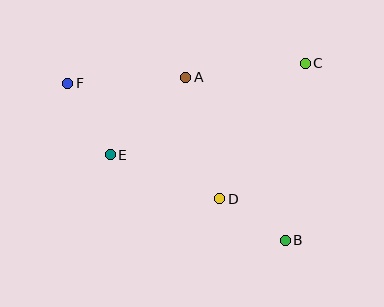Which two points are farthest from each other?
Points B and F are farthest from each other.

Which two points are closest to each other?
Points B and D are closest to each other.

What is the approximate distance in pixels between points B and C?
The distance between B and C is approximately 178 pixels.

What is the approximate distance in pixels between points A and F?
The distance between A and F is approximately 118 pixels.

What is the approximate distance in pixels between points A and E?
The distance between A and E is approximately 108 pixels.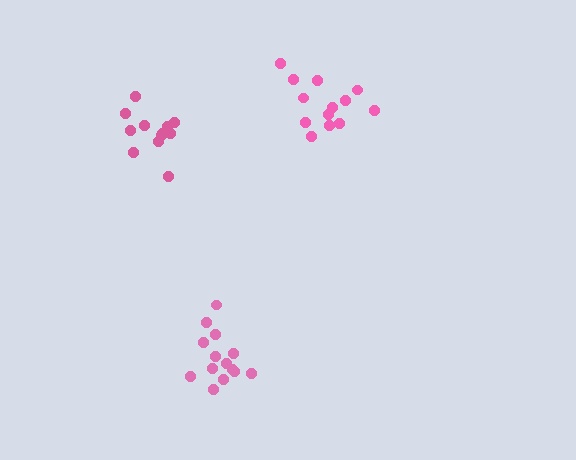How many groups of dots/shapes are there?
There are 3 groups.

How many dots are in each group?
Group 1: 13 dots, Group 2: 12 dots, Group 3: 14 dots (39 total).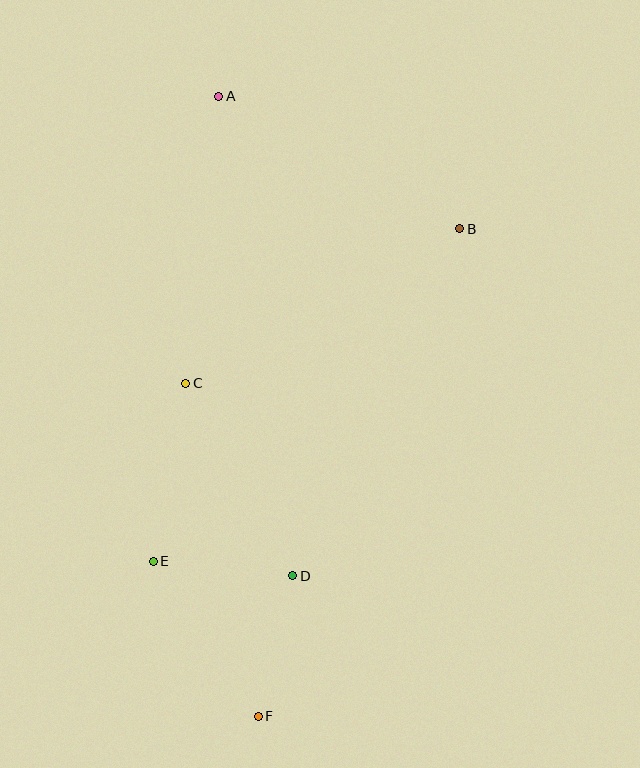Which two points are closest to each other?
Points D and E are closest to each other.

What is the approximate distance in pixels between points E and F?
The distance between E and F is approximately 187 pixels.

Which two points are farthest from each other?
Points A and F are farthest from each other.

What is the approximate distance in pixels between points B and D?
The distance between B and D is approximately 385 pixels.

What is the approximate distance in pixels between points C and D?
The distance between C and D is approximately 221 pixels.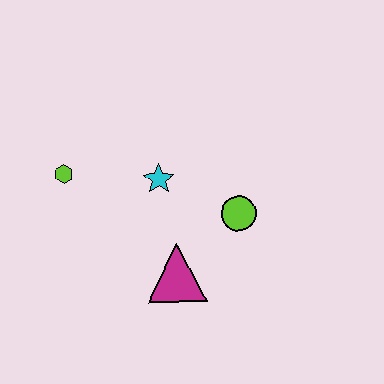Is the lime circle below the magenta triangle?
No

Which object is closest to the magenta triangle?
The lime circle is closest to the magenta triangle.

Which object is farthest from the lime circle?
The lime hexagon is farthest from the lime circle.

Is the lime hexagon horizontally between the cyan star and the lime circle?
No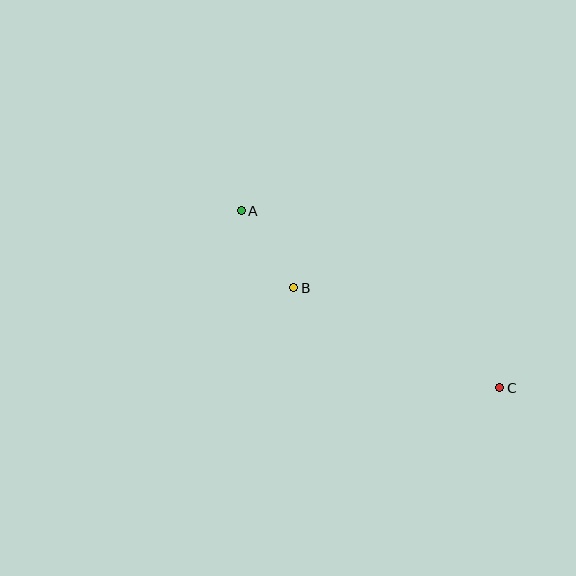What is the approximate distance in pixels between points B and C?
The distance between B and C is approximately 229 pixels.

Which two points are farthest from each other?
Points A and C are farthest from each other.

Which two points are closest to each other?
Points A and B are closest to each other.